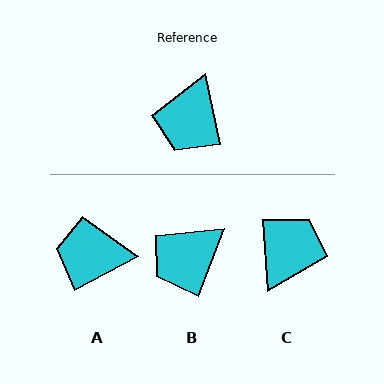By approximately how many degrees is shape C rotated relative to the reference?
Approximately 172 degrees counter-clockwise.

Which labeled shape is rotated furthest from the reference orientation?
C, about 172 degrees away.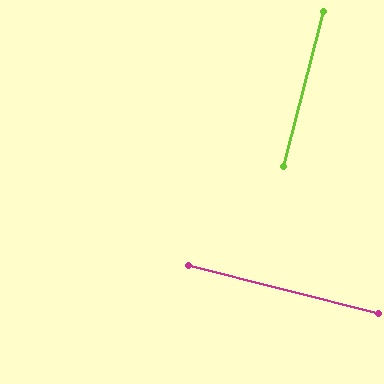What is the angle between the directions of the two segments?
Approximately 90 degrees.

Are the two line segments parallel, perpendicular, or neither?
Perpendicular — they meet at approximately 90°.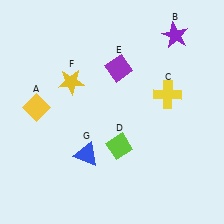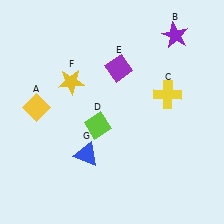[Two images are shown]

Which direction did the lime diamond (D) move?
The lime diamond (D) moved left.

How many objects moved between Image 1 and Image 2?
1 object moved between the two images.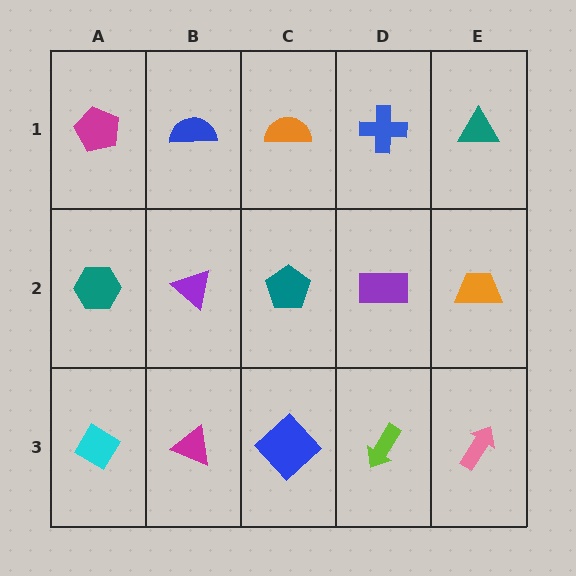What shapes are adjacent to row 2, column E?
A teal triangle (row 1, column E), a pink arrow (row 3, column E), a purple rectangle (row 2, column D).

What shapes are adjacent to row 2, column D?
A blue cross (row 1, column D), a lime arrow (row 3, column D), a teal pentagon (row 2, column C), an orange trapezoid (row 2, column E).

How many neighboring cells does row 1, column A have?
2.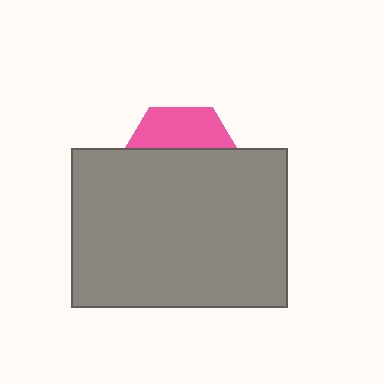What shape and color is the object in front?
The object in front is a gray rectangle.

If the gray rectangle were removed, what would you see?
You would see the complete pink hexagon.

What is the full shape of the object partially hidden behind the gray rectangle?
The partially hidden object is a pink hexagon.